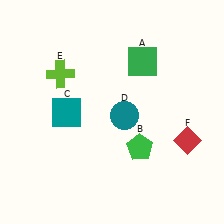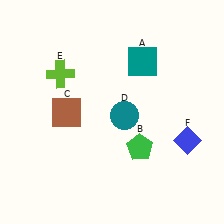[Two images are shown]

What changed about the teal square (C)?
In Image 1, C is teal. In Image 2, it changed to brown.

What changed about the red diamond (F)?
In Image 1, F is red. In Image 2, it changed to blue.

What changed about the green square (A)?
In Image 1, A is green. In Image 2, it changed to teal.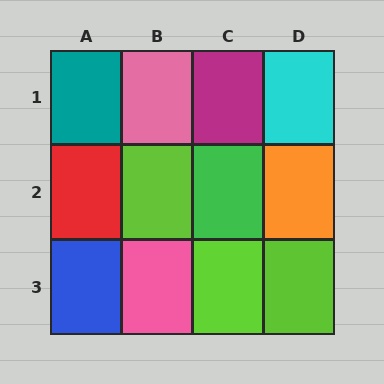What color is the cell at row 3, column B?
Pink.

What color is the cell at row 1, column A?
Teal.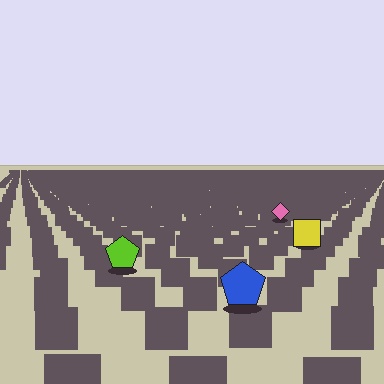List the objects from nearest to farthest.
From nearest to farthest: the blue pentagon, the lime pentagon, the yellow square, the pink diamond.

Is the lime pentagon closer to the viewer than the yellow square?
Yes. The lime pentagon is closer — you can tell from the texture gradient: the ground texture is coarser near it.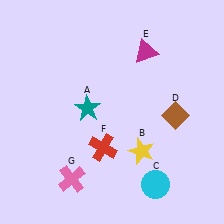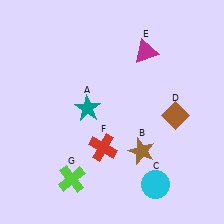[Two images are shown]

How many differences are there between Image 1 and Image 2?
There are 2 differences between the two images.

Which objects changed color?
B changed from yellow to brown. G changed from pink to lime.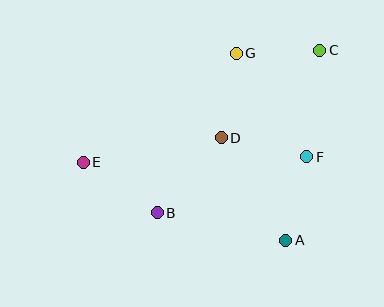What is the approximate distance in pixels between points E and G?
The distance between E and G is approximately 188 pixels.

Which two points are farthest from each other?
Points C and E are farthest from each other.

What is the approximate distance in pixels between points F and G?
The distance between F and G is approximately 126 pixels.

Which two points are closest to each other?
Points C and G are closest to each other.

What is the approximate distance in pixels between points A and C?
The distance between A and C is approximately 193 pixels.